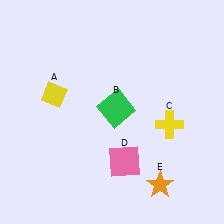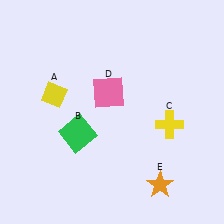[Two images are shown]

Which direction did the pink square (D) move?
The pink square (D) moved up.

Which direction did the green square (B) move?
The green square (B) moved left.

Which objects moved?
The objects that moved are: the green square (B), the pink square (D).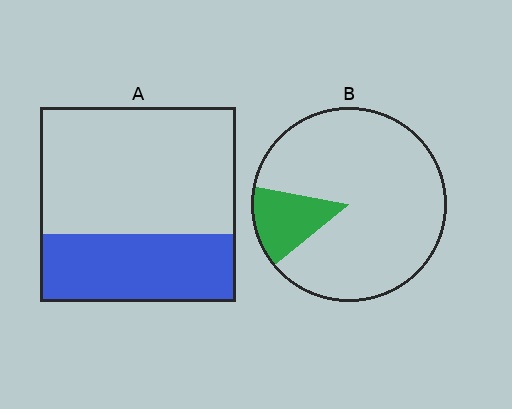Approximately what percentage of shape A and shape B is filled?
A is approximately 35% and B is approximately 15%.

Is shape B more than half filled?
No.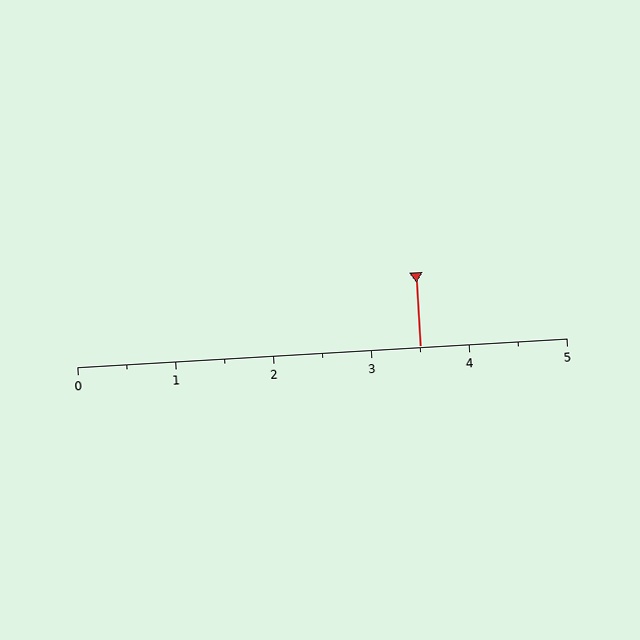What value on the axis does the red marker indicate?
The marker indicates approximately 3.5.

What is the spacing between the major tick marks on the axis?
The major ticks are spaced 1 apart.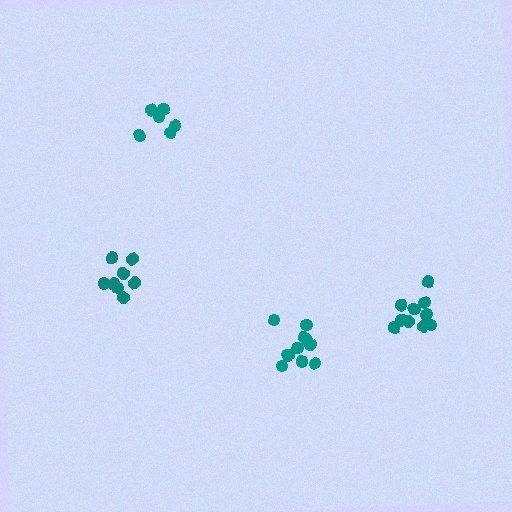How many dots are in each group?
Group 1: 8 dots, Group 2: 6 dots, Group 3: 10 dots, Group 4: 11 dots (35 total).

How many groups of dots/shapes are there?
There are 4 groups.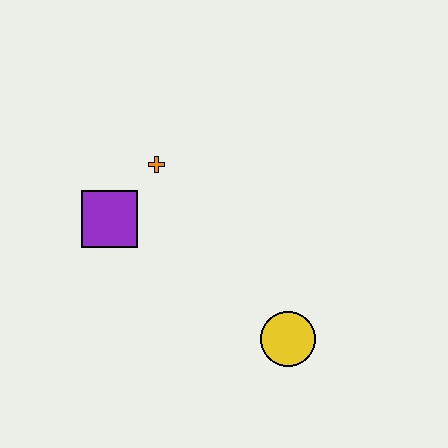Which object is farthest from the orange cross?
The yellow circle is farthest from the orange cross.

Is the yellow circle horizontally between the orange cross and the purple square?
No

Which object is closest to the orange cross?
The purple square is closest to the orange cross.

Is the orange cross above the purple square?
Yes